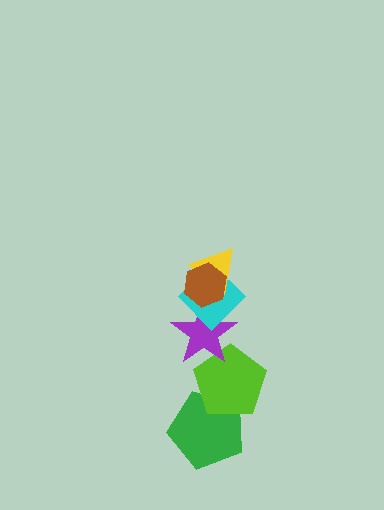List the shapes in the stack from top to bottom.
From top to bottom: the brown hexagon, the yellow triangle, the cyan diamond, the purple star, the lime pentagon, the green pentagon.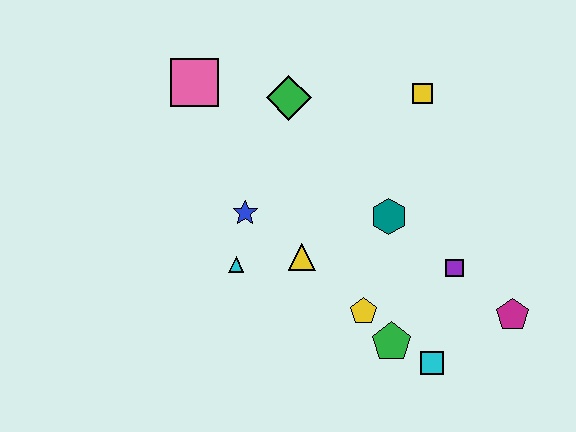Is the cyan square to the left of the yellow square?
No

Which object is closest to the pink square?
The green diamond is closest to the pink square.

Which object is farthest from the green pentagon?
The pink square is farthest from the green pentagon.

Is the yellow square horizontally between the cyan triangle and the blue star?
No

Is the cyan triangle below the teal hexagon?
Yes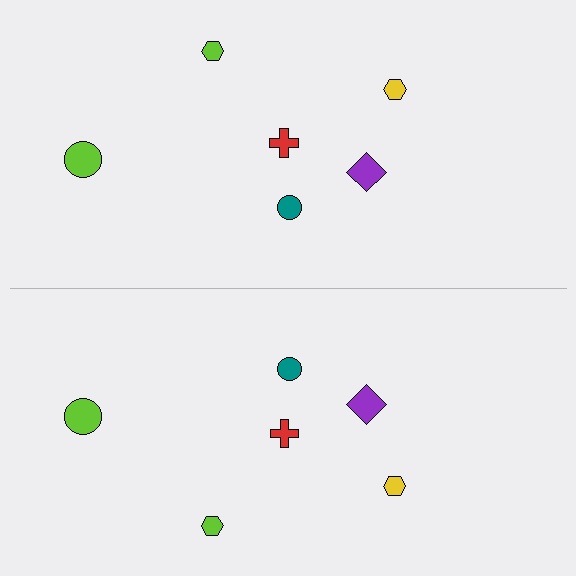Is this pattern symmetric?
Yes, this pattern has bilateral (reflection) symmetry.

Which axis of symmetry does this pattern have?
The pattern has a horizontal axis of symmetry running through the center of the image.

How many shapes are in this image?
There are 12 shapes in this image.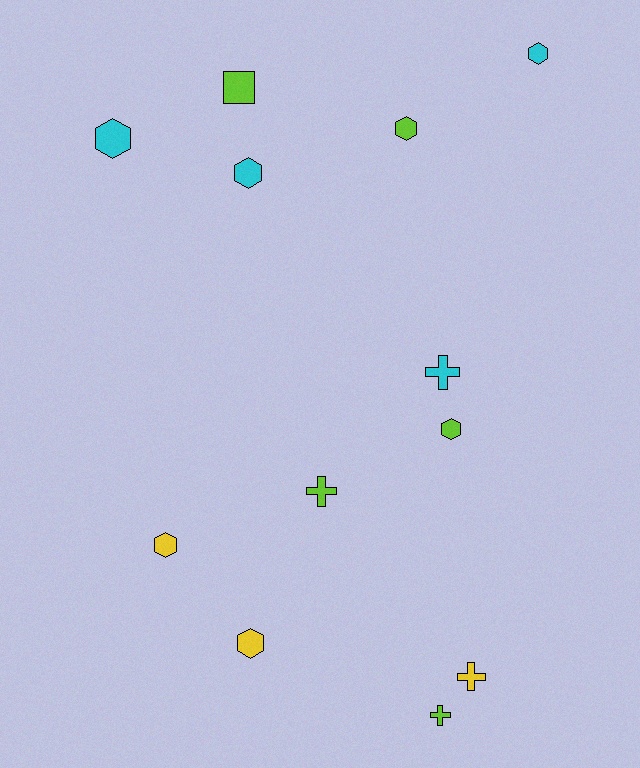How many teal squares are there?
There are no teal squares.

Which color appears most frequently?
Lime, with 5 objects.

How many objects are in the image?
There are 12 objects.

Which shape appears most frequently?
Hexagon, with 7 objects.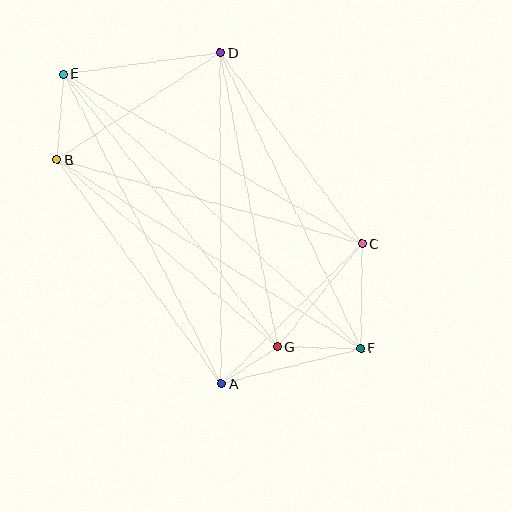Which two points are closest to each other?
Points A and G are closest to each other.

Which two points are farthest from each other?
Points E and F are farthest from each other.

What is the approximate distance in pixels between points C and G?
The distance between C and G is approximately 133 pixels.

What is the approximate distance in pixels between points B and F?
The distance between B and F is approximately 357 pixels.